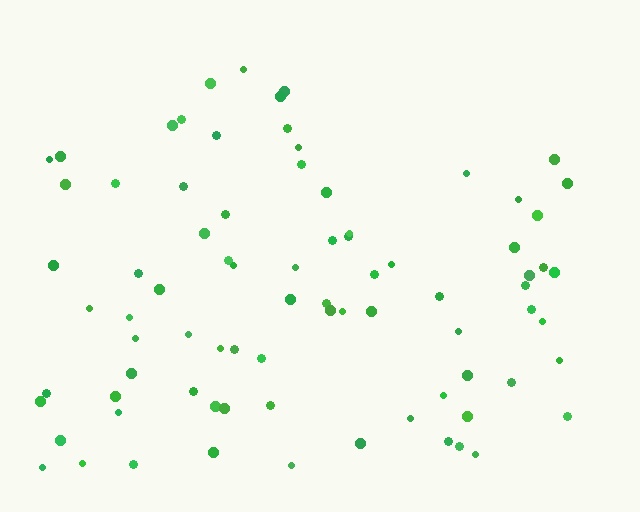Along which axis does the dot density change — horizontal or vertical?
Vertical.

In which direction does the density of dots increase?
From top to bottom, with the bottom side densest.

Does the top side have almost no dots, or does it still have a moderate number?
Still a moderate number, just noticeably fewer than the bottom.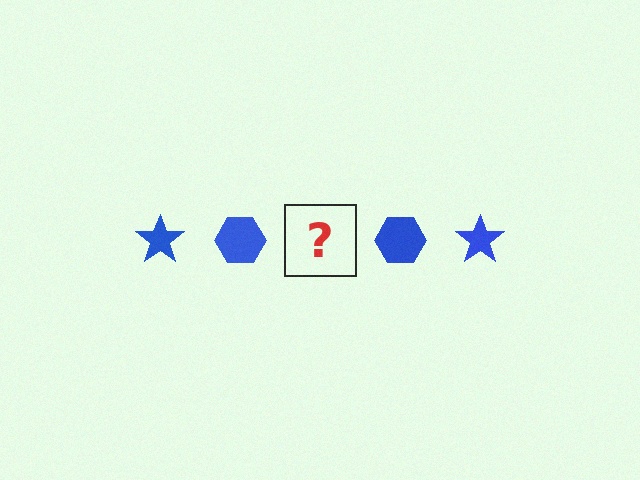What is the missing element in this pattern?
The missing element is a blue star.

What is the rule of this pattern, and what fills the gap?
The rule is that the pattern cycles through star, hexagon shapes in blue. The gap should be filled with a blue star.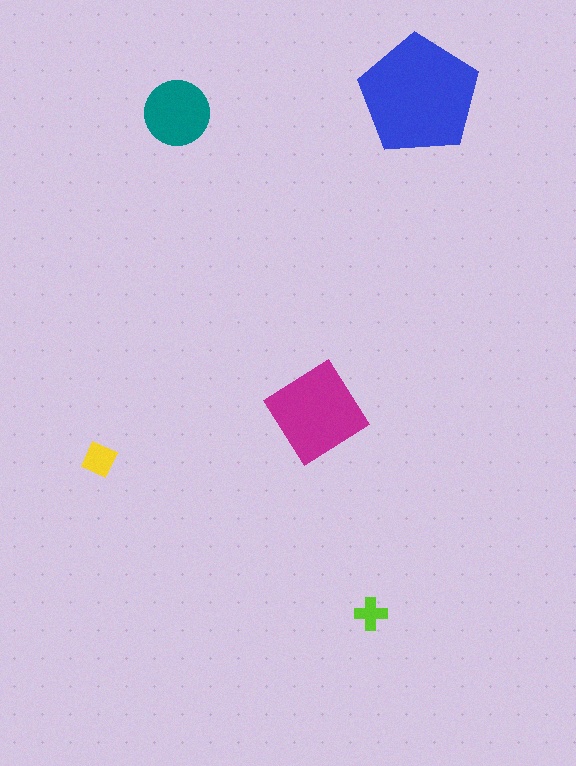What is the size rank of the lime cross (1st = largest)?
5th.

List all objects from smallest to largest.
The lime cross, the yellow diamond, the teal circle, the magenta diamond, the blue pentagon.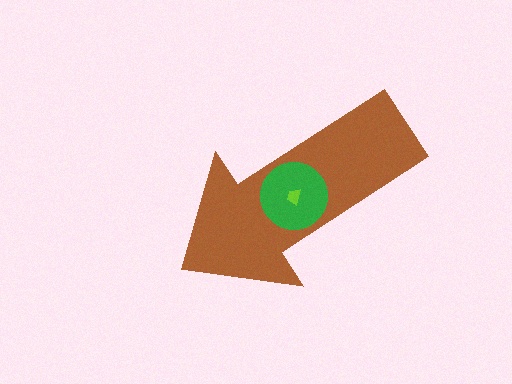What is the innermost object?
The lime trapezoid.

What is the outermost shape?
The brown arrow.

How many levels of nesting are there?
3.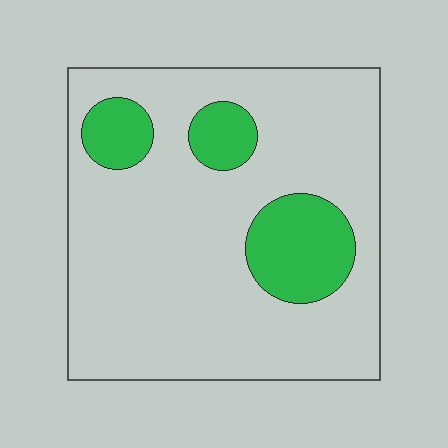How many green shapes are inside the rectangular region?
3.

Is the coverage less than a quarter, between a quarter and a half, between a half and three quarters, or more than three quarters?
Less than a quarter.